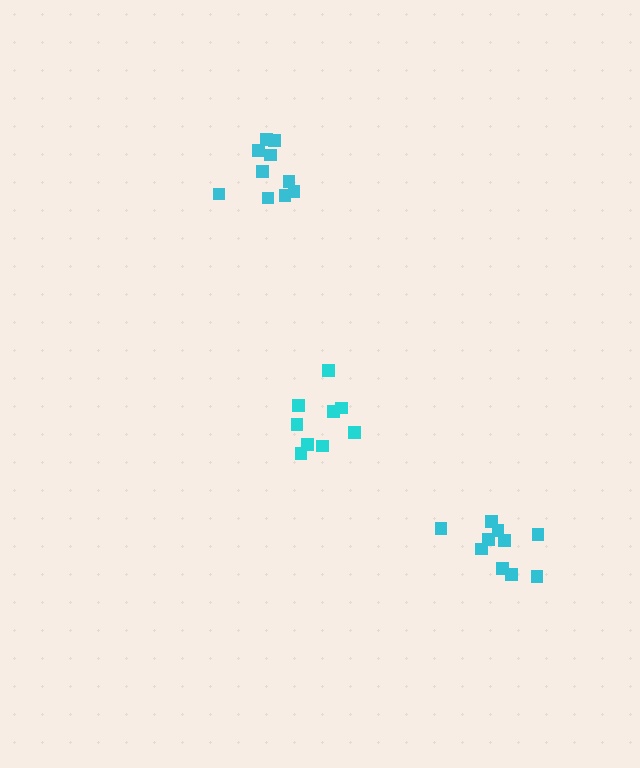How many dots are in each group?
Group 1: 9 dots, Group 2: 10 dots, Group 3: 10 dots (29 total).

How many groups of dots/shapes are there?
There are 3 groups.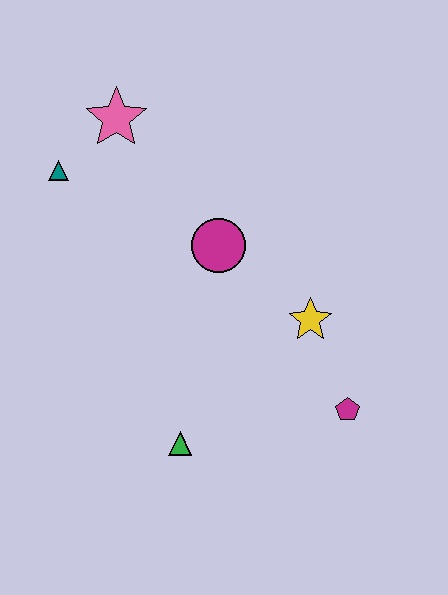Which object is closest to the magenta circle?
The yellow star is closest to the magenta circle.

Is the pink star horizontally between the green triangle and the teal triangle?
Yes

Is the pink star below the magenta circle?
No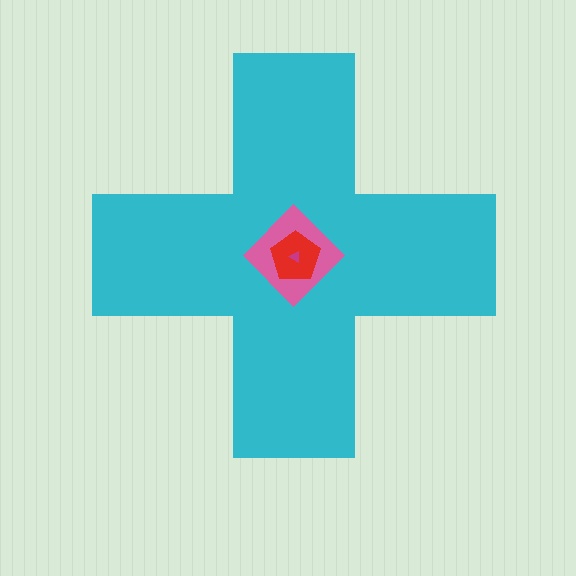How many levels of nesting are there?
4.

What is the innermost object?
The magenta triangle.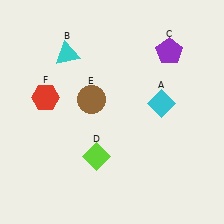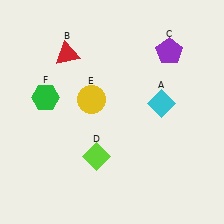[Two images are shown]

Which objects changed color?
B changed from cyan to red. E changed from brown to yellow. F changed from red to green.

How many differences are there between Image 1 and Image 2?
There are 3 differences between the two images.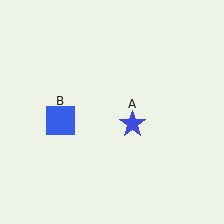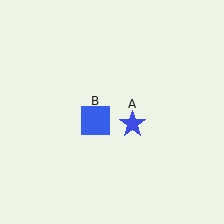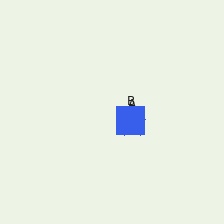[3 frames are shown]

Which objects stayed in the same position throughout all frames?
Blue star (object A) remained stationary.